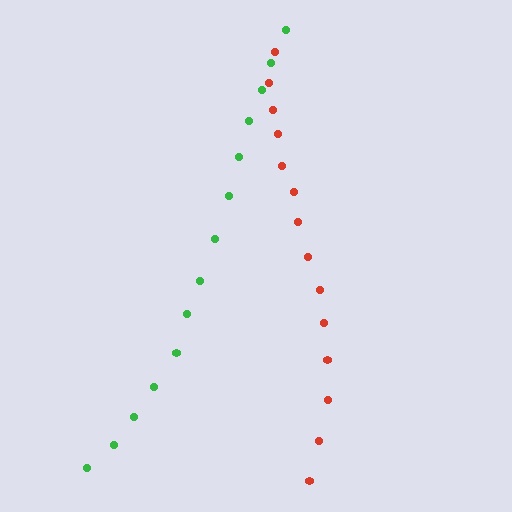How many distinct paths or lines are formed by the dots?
There are 2 distinct paths.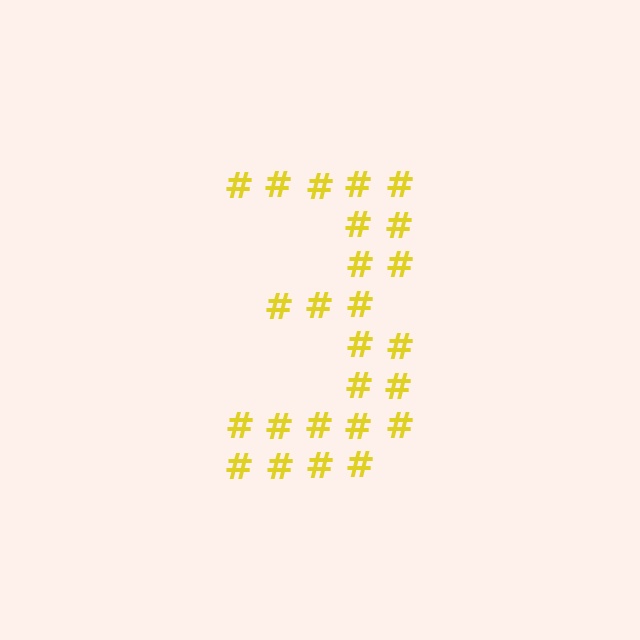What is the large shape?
The large shape is the digit 3.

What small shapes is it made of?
It is made of small hash symbols.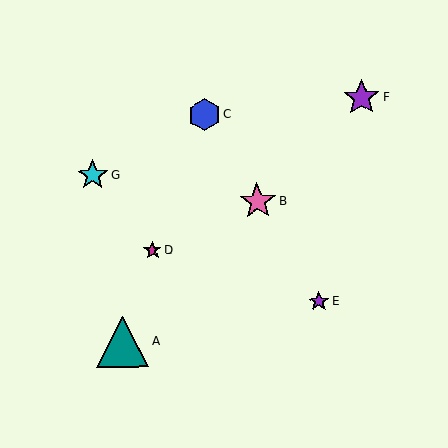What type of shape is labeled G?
Shape G is a cyan star.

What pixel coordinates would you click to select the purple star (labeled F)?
Click at (361, 98) to select the purple star F.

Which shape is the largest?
The teal triangle (labeled A) is the largest.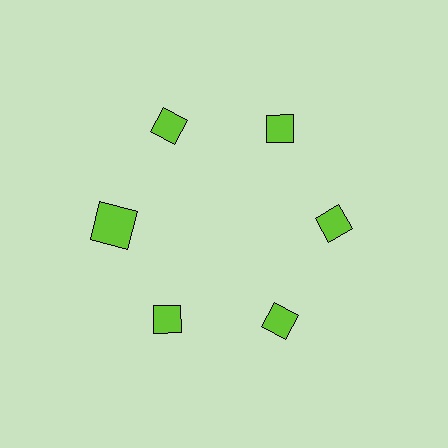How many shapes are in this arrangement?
There are 6 shapes arranged in a ring pattern.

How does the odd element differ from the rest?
It has a different shape: square instead of diamond.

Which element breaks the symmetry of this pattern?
The lime square at roughly the 9 o'clock position breaks the symmetry. All other shapes are lime diamonds.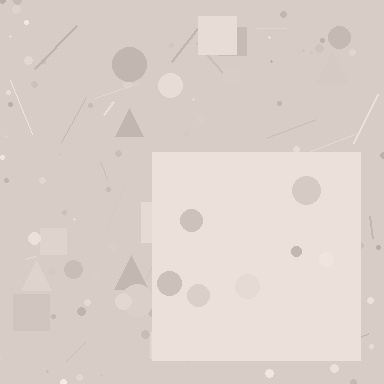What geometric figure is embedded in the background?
A square is embedded in the background.